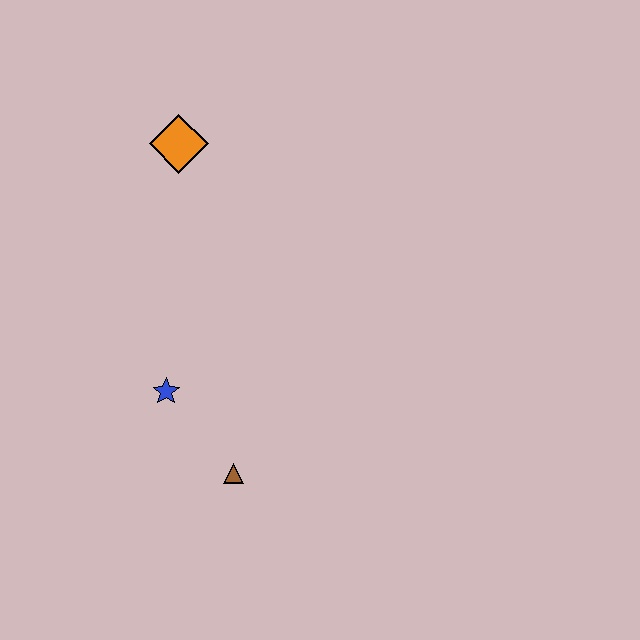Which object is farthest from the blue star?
The orange diamond is farthest from the blue star.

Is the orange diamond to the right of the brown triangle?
No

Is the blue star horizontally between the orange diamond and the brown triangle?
No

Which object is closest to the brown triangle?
The blue star is closest to the brown triangle.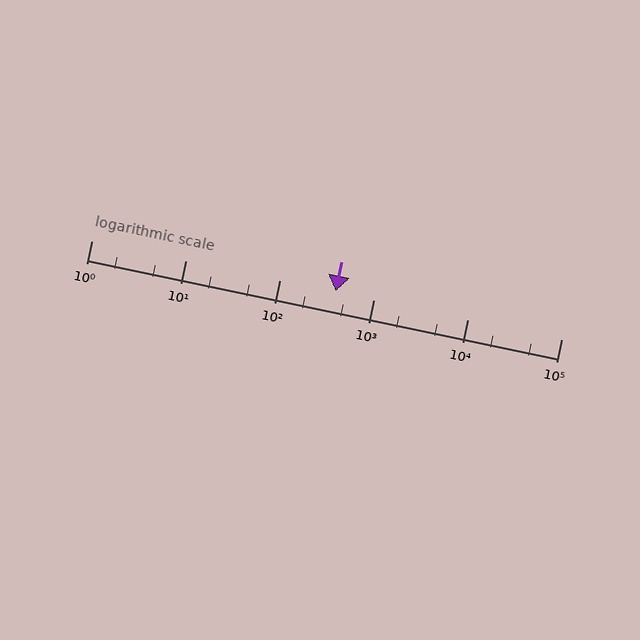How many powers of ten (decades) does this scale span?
The scale spans 5 decades, from 1 to 100000.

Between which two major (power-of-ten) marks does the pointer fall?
The pointer is between 100 and 1000.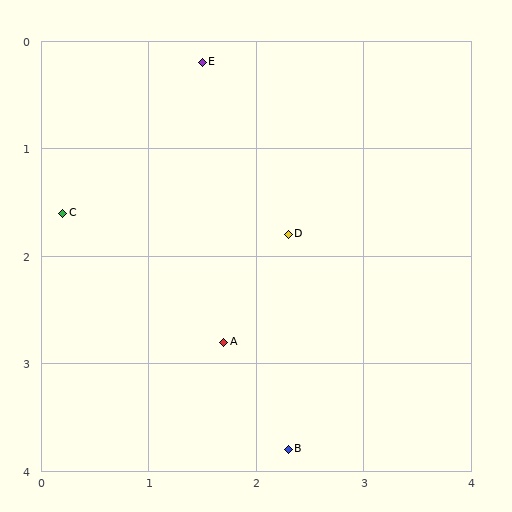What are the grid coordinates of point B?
Point B is at approximately (2.3, 3.8).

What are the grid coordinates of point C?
Point C is at approximately (0.2, 1.6).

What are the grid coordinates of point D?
Point D is at approximately (2.3, 1.8).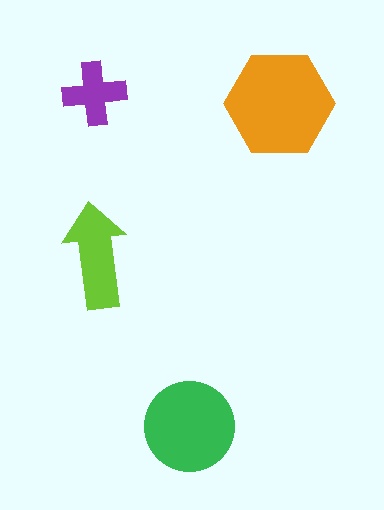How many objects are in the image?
There are 4 objects in the image.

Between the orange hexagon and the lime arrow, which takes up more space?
The orange hexagon.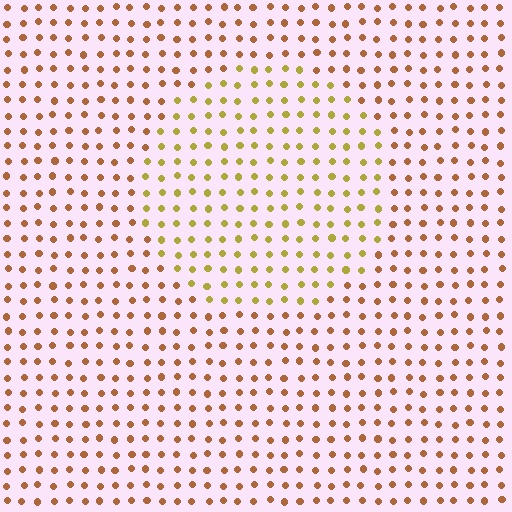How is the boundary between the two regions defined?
The boundary is defined purely by a slight shift in hue (about 35 degrees). Spacing, size, and orientation are identical on both sides.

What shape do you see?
I see a circle.